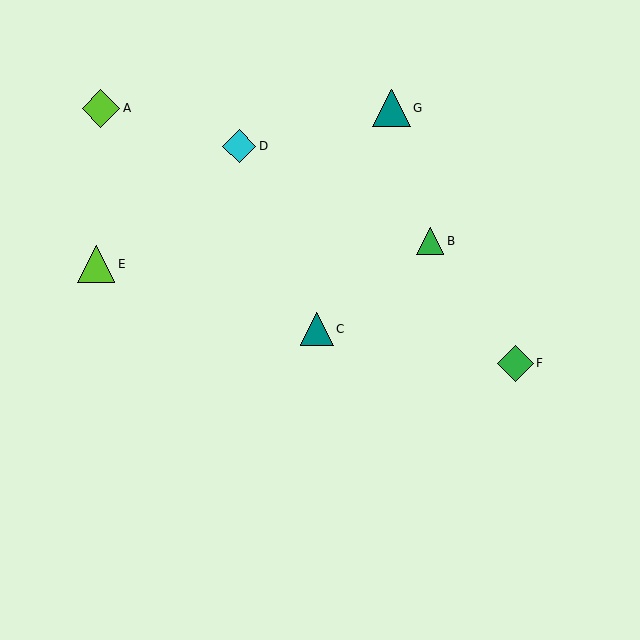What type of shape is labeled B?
Shape B is a green triangle.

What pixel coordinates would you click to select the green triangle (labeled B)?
Click at (430, 241) to select the green triangle B.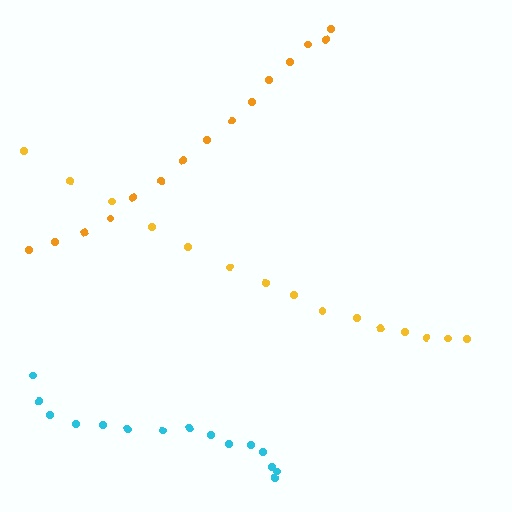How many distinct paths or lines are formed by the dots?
There are 3 distinct paths.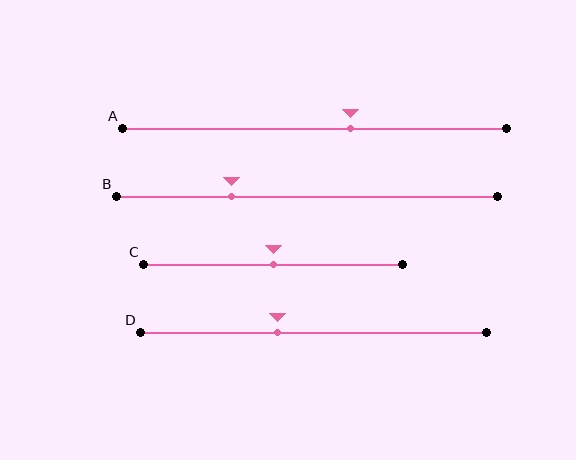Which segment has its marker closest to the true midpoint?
Segment C has its marker closest to the true midpoint.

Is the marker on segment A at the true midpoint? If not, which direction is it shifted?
No, the marker on segment A is shifted to the right by about 9% of the segment length.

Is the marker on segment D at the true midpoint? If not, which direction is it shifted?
No, the marker on segment D is shifted to the left by about 10% of the segment length.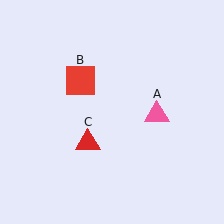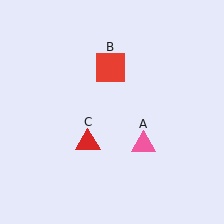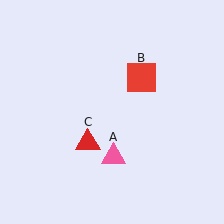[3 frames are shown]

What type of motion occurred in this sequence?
The pink triangle (object A), red square (object B) rotated clockwise around the center of the scene.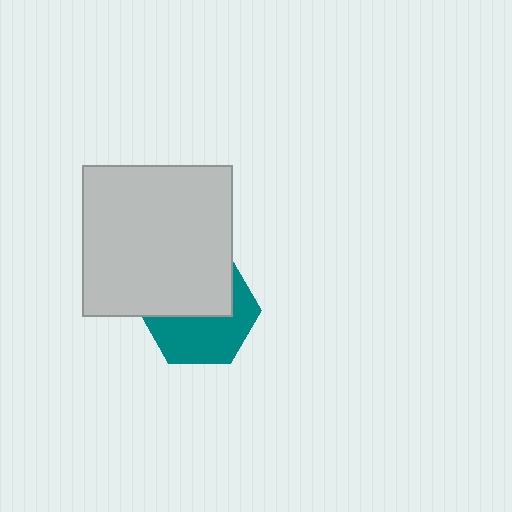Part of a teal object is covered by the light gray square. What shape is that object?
It is a hexagon.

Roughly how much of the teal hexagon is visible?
About half of it is visible (roughly 50%).